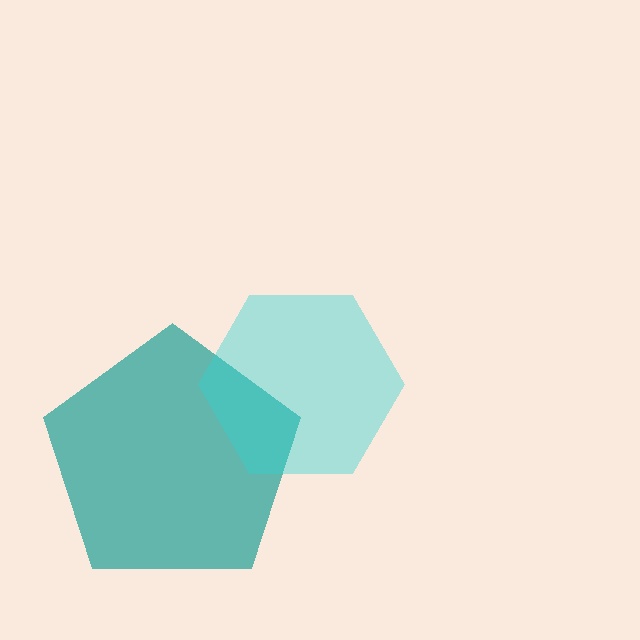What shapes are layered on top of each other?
The layered shapes are: a teal pentagon, a cyan hexagon.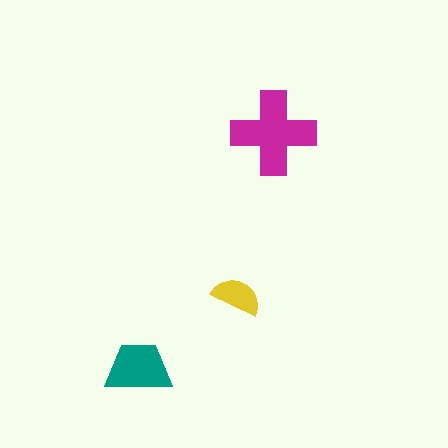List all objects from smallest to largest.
The yellow semicircle, the teal trapezoid, the magenta cross.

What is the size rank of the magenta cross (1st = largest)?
1st.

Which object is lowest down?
The teal trapezoid is bottommost.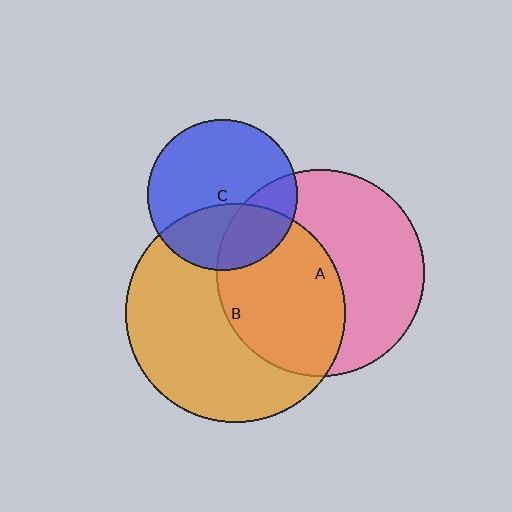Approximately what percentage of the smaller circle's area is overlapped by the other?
Approximately 25%.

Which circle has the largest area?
Circle B (orange).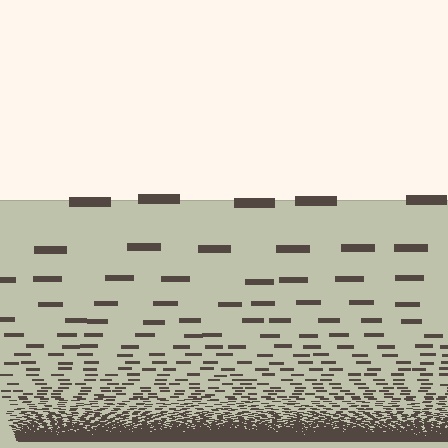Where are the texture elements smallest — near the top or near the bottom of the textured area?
Near the bottom.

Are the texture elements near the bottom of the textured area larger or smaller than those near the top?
Smaller. The gradient is inverted — elements near the bottom are smaller and denser.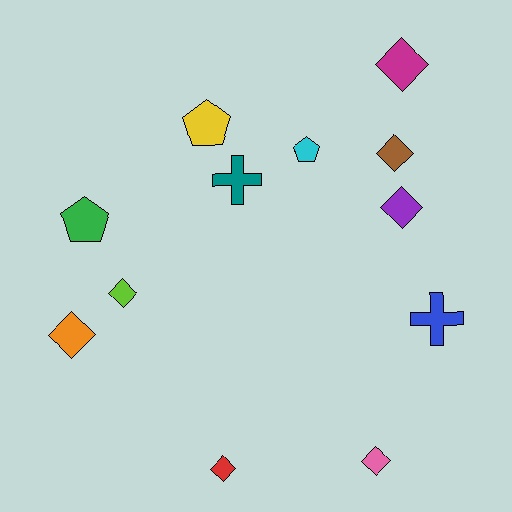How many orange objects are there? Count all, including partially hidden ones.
There is 1 orange object.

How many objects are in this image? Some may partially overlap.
There are 12 objects.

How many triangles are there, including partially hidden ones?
There are no triangles.